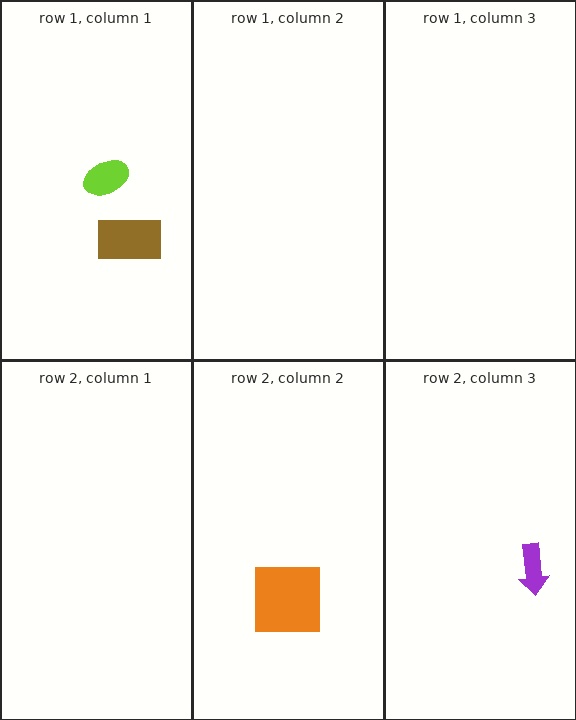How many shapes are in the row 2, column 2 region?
1.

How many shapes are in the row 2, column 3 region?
1.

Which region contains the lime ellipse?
The row 1, column 1 region.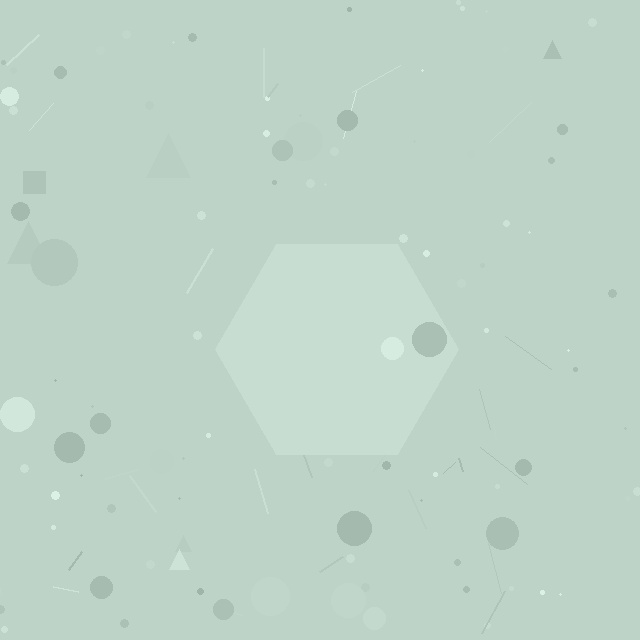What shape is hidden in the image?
A hexagon is hidden in the image.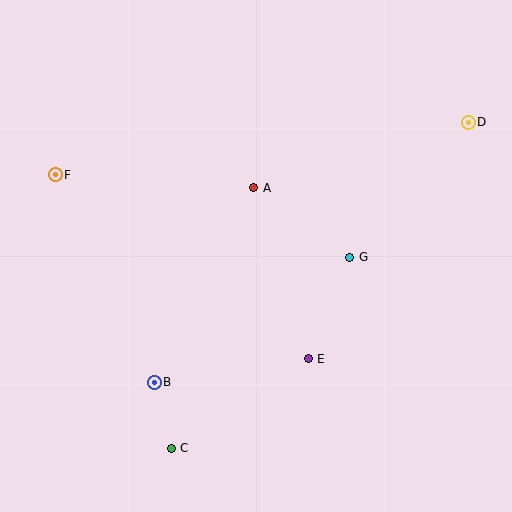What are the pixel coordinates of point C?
Point C is at (171, 448).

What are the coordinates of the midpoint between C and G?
The midpoint between C and G is at (260, 353).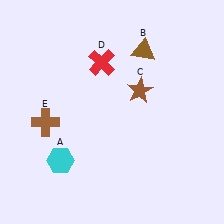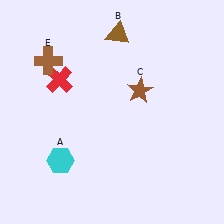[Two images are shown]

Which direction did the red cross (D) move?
The red cross (D) moved left.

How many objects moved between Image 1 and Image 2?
3 objects moved between the two images.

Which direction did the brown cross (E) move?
The brown cross (E) moved up.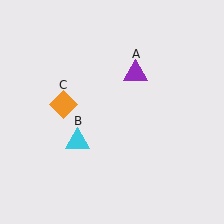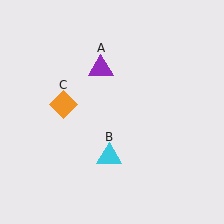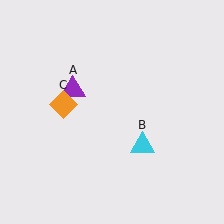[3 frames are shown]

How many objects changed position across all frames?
2 objects changed position: purple triangle (object A), cyan triangle (object B).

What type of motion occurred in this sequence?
The purple triangle (object A), cyan triangle (object B) rotated counterclockwise around the center of the scene.